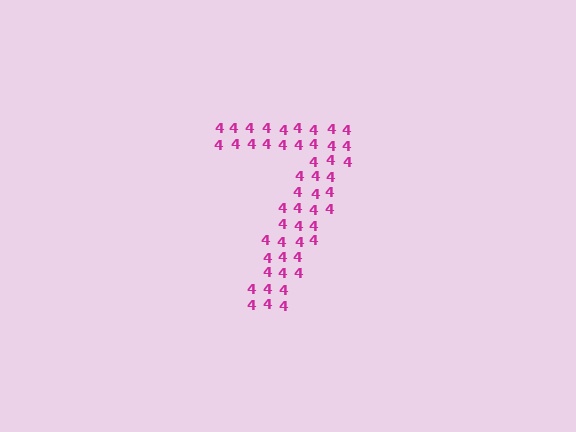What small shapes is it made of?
It is made of small digit 4's.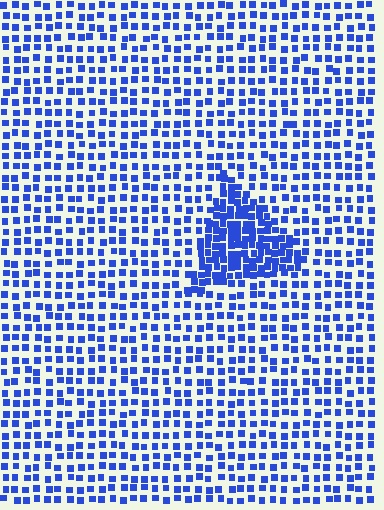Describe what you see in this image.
The image contains small blue elements arranged at two different densities. A triangle-shaped region is visible where the elements are more densely packed than the surrounding area.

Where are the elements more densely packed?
The elements are more densely packed inside the triangle boundary.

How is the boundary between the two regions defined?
The boundary is defined by a change in element density (approximately 2.1x ratio). All elements are the same color, size, and shape.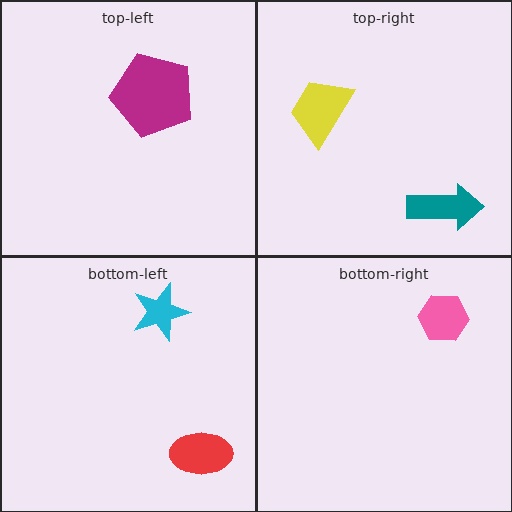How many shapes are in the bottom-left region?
2.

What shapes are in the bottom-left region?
The red ellipse, the cyan star.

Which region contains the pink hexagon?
The bottom-right region.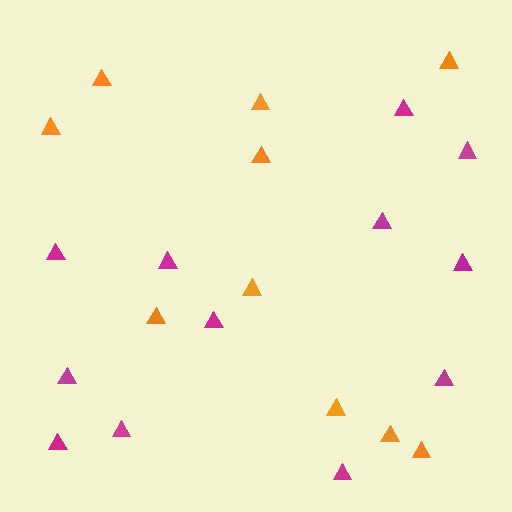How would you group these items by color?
There are 2 groups: one group of orange triangles (10) and one group of magenta triangles (12).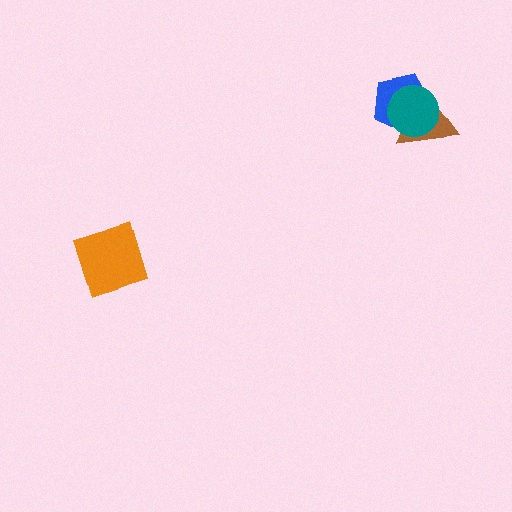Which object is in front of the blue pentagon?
The teal circle is in front of the blue pentagon.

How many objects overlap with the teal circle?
2 objects overlap with the teal circle.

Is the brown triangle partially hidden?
Yes, it is partially covered by another shape.